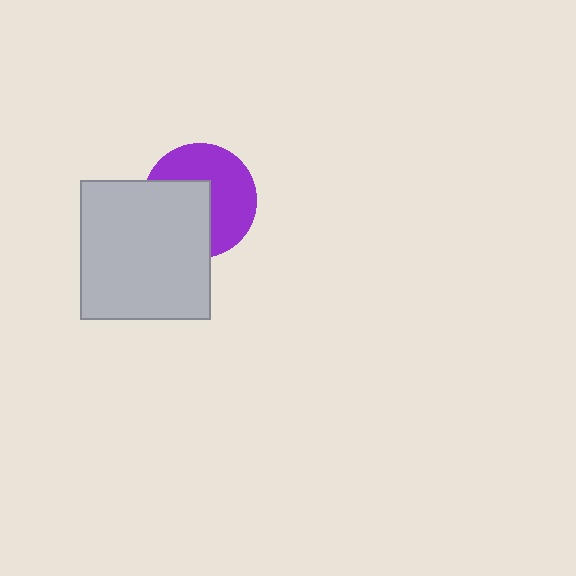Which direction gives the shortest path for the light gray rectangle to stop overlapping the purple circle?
Moving toward the lower-left gives the shortest separation.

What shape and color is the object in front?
The object in front is a light gray rectangle.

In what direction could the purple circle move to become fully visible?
The purple circle could move toward the upper-right. That would shift it out from behind the light gray rectangle entirely.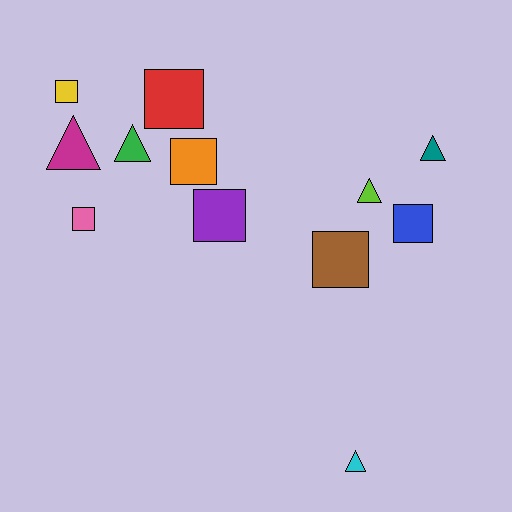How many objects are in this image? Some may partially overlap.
There are 12 objects.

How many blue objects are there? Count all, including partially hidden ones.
There is 1 blue object.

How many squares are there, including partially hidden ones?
There are 7 squares.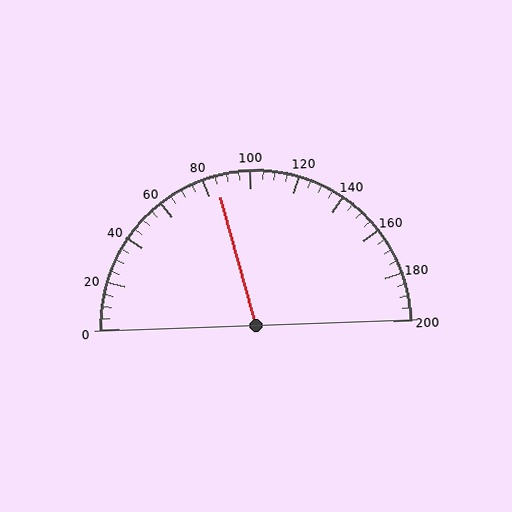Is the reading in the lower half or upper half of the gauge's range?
The reading is in the lower half of the range (0 to 200).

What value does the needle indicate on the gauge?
The needle indicates approximately 85.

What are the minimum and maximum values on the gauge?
The gauge ranges from 0 to 200.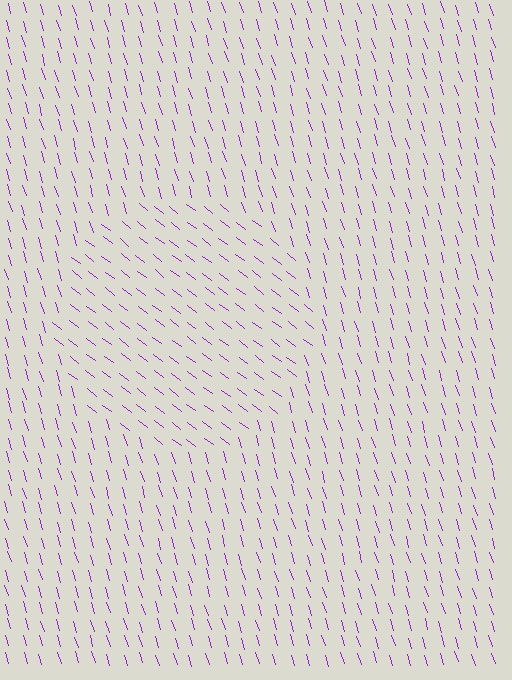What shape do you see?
I see a circle.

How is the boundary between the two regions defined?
The boundary is defined purely by a change in line orientation (approximately 35 degrees difference). All lines are the same color and thickness.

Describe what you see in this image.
The image is filled with small purple line segments. A circle region in the image has lines oriented differently from the surrounding lines, creating a visible texture boundary.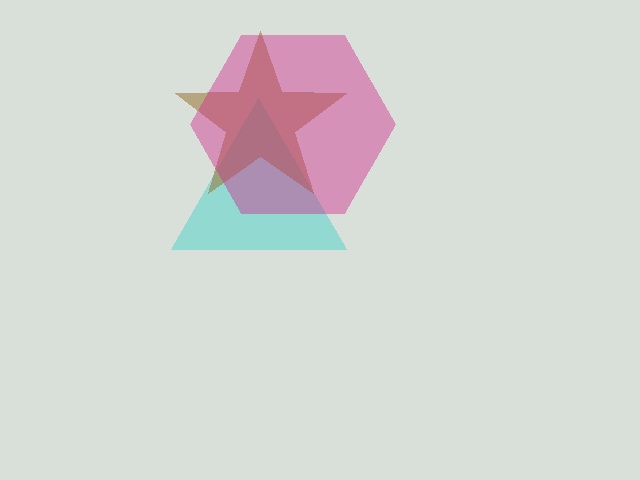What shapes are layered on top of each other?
The layered shapes are: a cyan triangle, a brown star, a magenta hexagon.